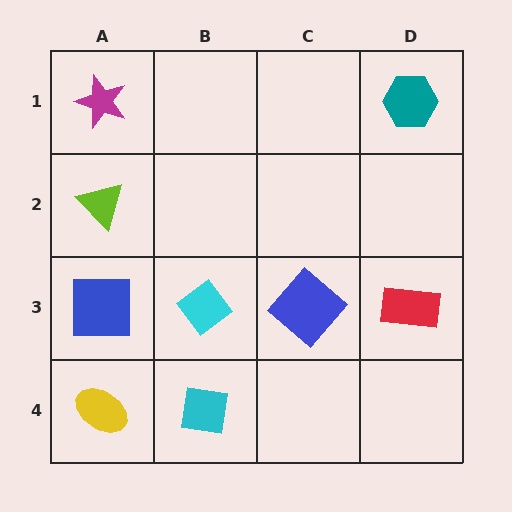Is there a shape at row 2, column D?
No, that cell is empty.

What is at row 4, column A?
A yellow ellipse.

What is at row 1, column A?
A magenta star.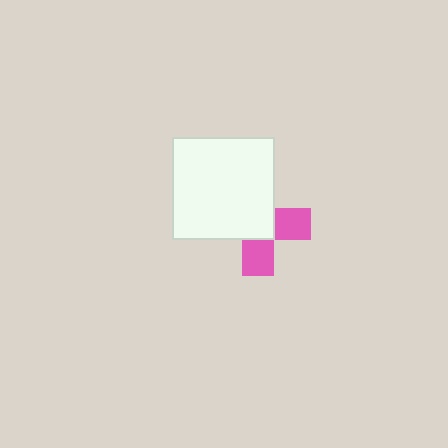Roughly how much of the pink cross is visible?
A small part of it is visible (roughly 40%).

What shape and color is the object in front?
The object in front is a white square.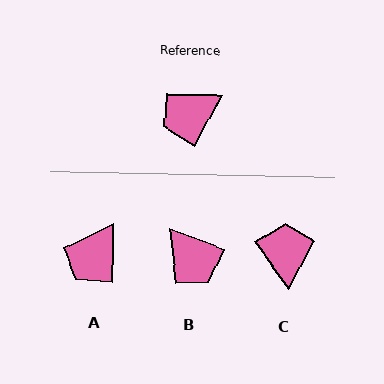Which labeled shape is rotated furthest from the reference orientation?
C, about 116 degrees away.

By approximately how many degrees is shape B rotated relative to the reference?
Approximately 97 degrees counter-clockwise.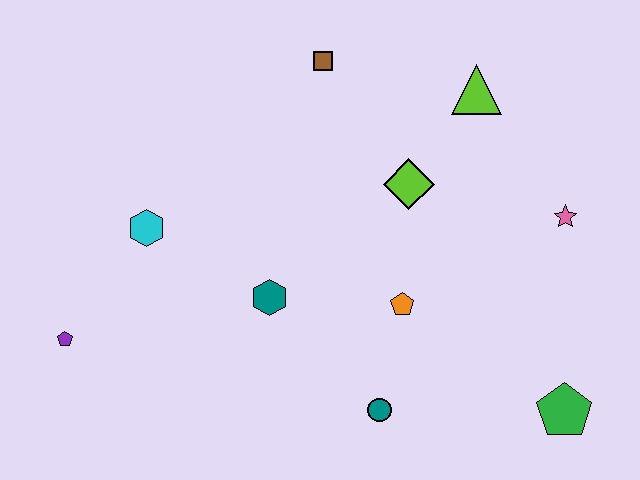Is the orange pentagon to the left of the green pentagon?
Yes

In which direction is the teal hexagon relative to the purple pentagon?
The teal hexagon is to the right of the purple pentagon.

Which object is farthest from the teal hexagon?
The green pentagon is farthest from the teal hexagon.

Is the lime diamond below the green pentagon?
No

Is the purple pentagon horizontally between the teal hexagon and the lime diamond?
No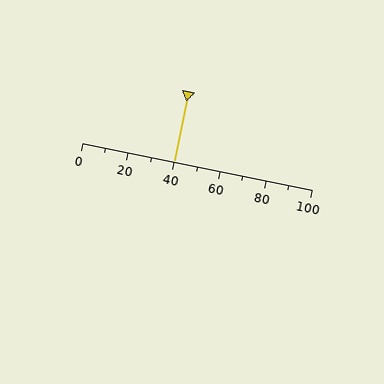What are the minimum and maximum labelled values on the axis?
The axis runs from 0 to 100.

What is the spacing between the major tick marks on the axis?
The major ticks are spaced 20 apart.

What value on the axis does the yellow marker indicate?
The marker indicates approximately 40.